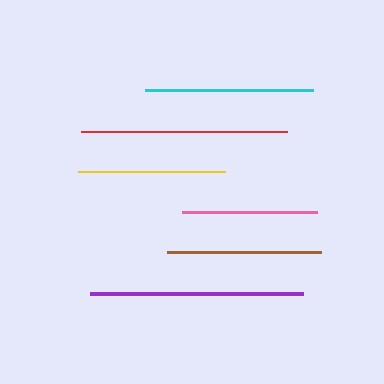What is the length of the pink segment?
The pink segment is approximately 135 pixels long.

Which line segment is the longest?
The purple line is the longest at approximately 213 pixels.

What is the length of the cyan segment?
The cyan segment is approximately 168 pixels long.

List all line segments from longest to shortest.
From longest to shortest: purple, red, cyan, brown, yellow, pink.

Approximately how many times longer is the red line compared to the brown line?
The red line is approximately 1.3 times the length of the brown line.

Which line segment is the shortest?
The pink line is the shortest at approximately 135 pixels.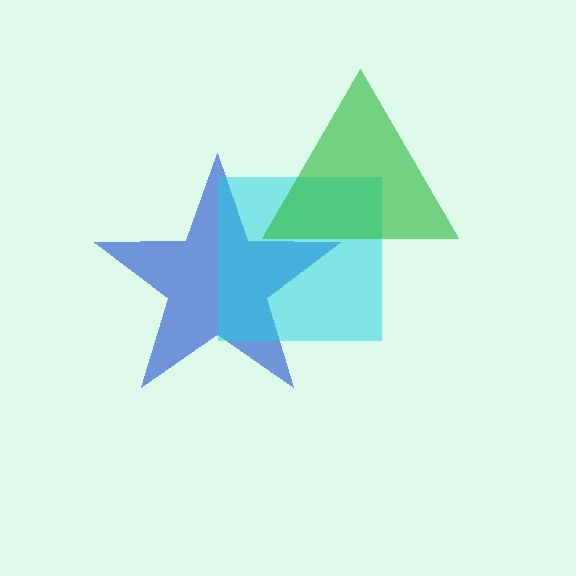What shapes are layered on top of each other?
The layered shapes are: a blue star, a cyan square, a green triangle.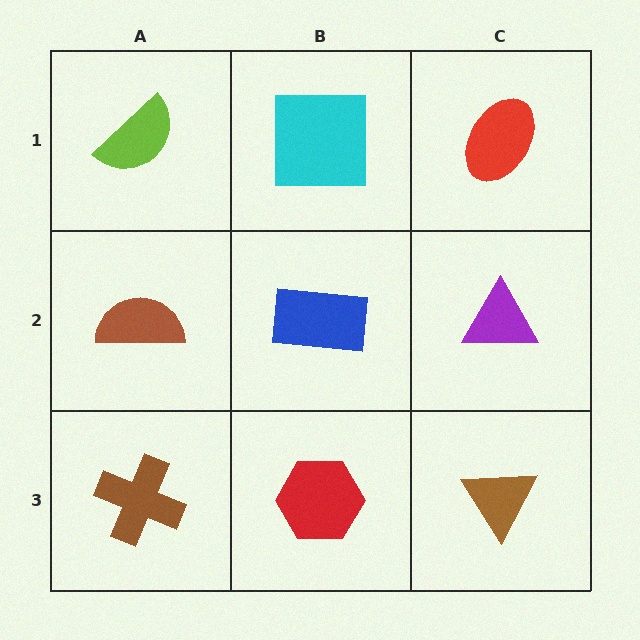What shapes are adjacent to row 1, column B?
A blue rectangle (row 2, column B), a lime semicircle (row 1, column A), a red ellipse (row 1, column C).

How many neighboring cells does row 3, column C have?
2.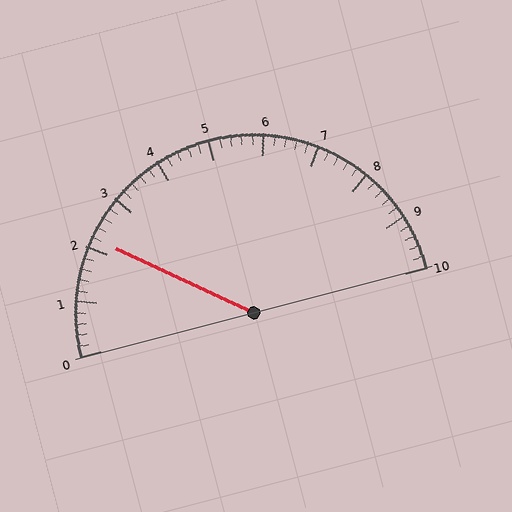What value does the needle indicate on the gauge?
The needle indicates approximately 2.2.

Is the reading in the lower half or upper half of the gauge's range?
The reading is in the lower half of the range (0 to 10).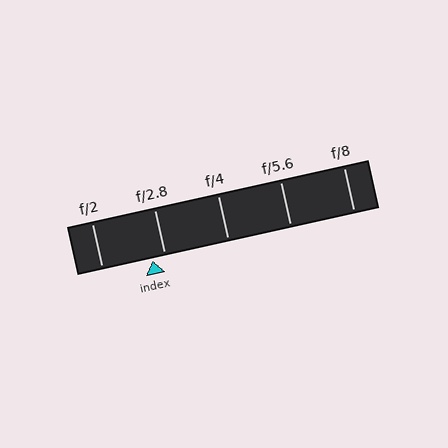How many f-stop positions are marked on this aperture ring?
There are 5 f-stop positions marked.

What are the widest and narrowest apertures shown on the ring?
The widest aperture shown is f/2 and the narrowest is f/8.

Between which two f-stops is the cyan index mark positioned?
The index mark is between f/2 and f/2.8.